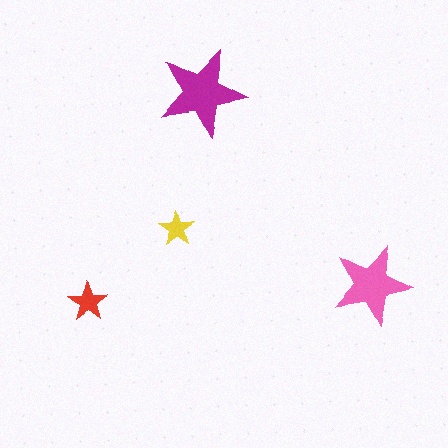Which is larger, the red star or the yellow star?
The red one.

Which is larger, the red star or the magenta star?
The magenta one.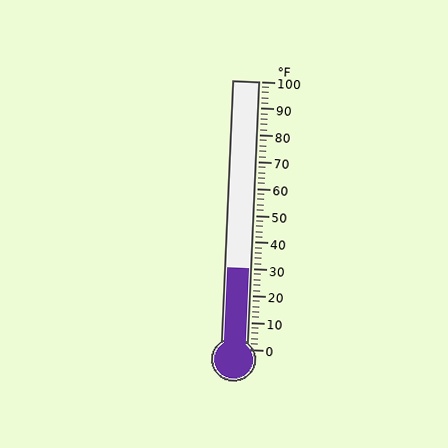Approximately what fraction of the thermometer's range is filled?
The thermometer is filled to approximately 30% of its range.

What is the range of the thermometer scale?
The thermometer scale ranges from 0°F to 100°F.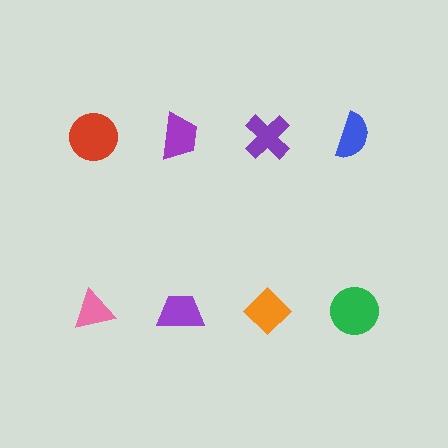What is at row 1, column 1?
A red circle.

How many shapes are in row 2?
4 shapes.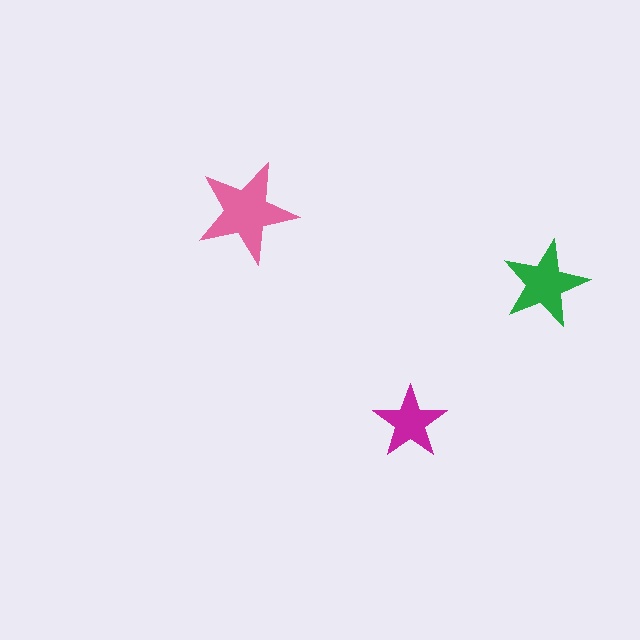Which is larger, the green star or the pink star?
The pink one.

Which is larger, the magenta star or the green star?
The green one.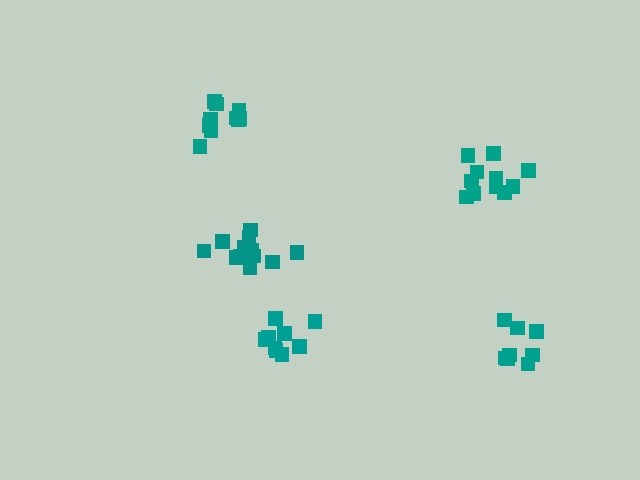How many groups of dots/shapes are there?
There are 5 groups.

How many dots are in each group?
Group 1: 10 dots, Group 2: 11 dots, Group 3: 8 dots, Group 4: 12 dots, Group 5: 9 dots (50 total).